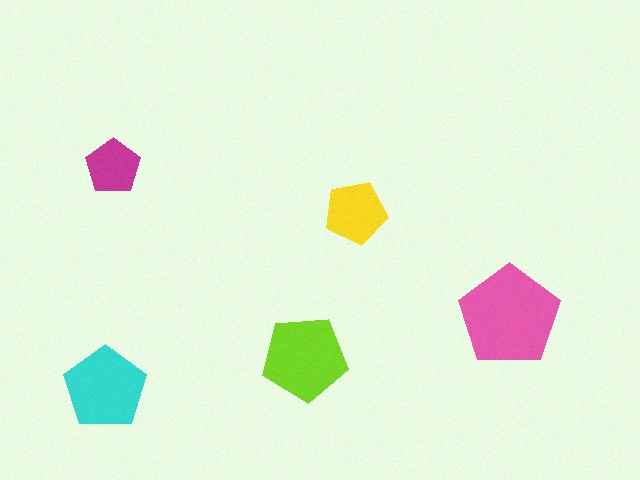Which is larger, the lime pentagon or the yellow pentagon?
The lime one.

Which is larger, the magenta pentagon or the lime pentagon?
The lime one.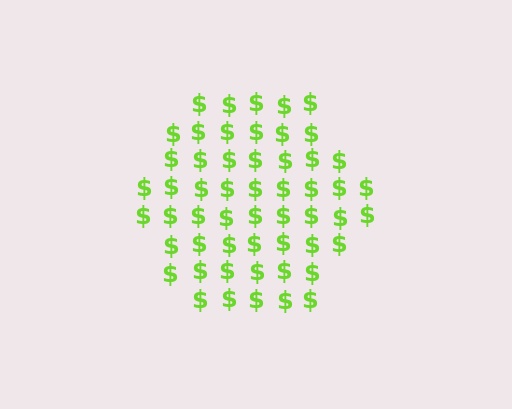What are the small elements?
The small elements are dollar signs.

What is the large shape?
The large shape is a hexagon.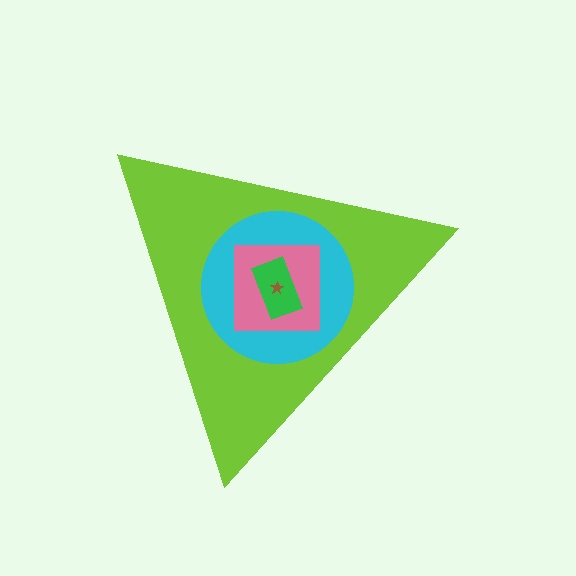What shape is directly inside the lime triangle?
The cyan circle.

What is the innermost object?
The brown star.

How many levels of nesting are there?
5.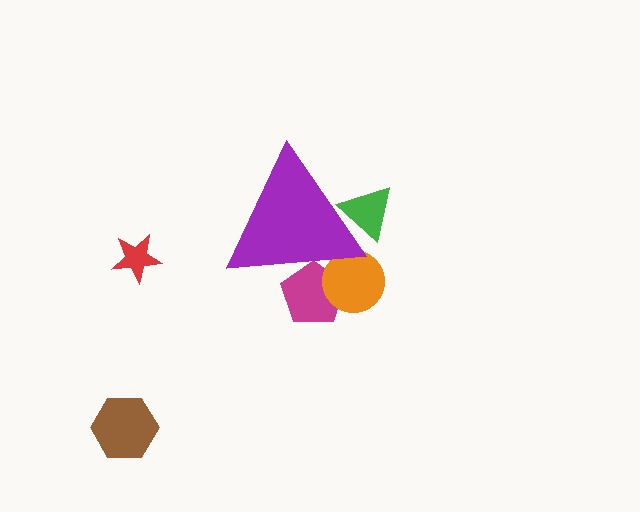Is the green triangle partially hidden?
Yes, the green triangle is partially hidden behind the purple triangle.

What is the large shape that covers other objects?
A purple triangle.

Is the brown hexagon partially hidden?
No, the brown hexagon is fully visible.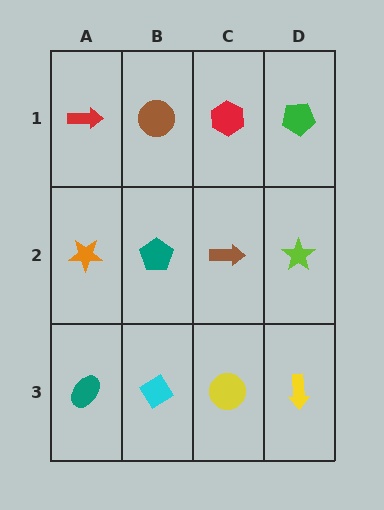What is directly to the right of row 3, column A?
A cyan diamond.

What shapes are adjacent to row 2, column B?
A brown circle (row 1, column B), a cyan diamond (row 3, column B), an orange star (row 2, column A), a brown arrow (row 2, column C).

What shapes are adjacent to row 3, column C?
A brown arrow (row 2, column C), a cyan diamond (row 3, column B), a yellow arrow (row 3, column D).